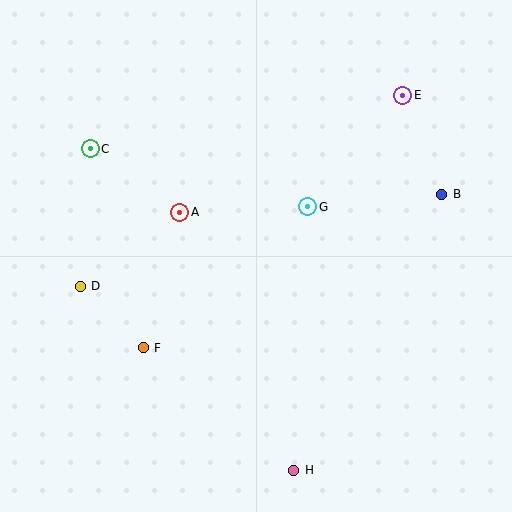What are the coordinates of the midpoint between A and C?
The midpoint between A and C is at (135, 180).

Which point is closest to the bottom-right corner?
Point H is closest to the bottom-right corner.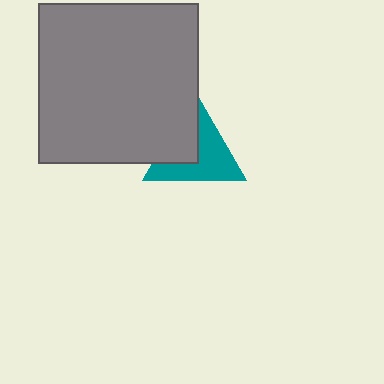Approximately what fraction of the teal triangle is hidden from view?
Roughly 39% of the teal triangle is hidden behind the gray square.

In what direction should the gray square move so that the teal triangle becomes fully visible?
The gray square should move left. That is the shortest direction to clear the overlap and leave the teal triangle fully visible.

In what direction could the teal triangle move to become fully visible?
The teal triangle could move right. That would shift it out from behind the gray square entirely.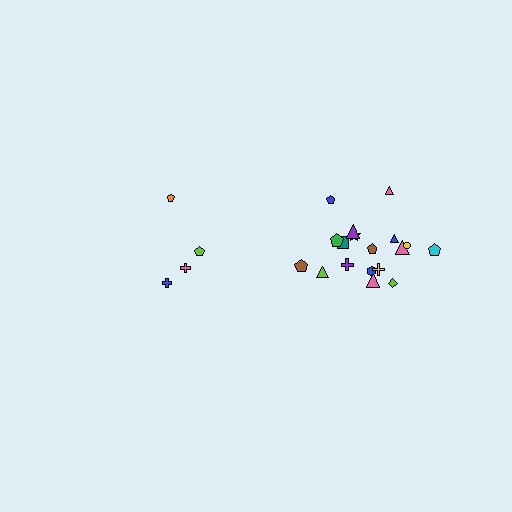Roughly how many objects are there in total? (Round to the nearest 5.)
Roughly 20 objects in total.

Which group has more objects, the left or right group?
The right group.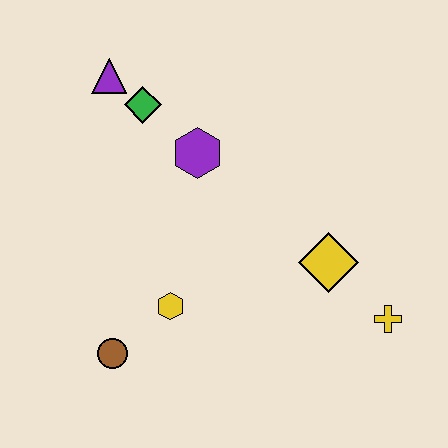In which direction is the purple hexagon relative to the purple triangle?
The purple hexagon is to the right of the purple triangle.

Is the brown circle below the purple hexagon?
Yes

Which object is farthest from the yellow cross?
The purple triangle is farthest from the yellow cross.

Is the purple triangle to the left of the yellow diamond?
Yes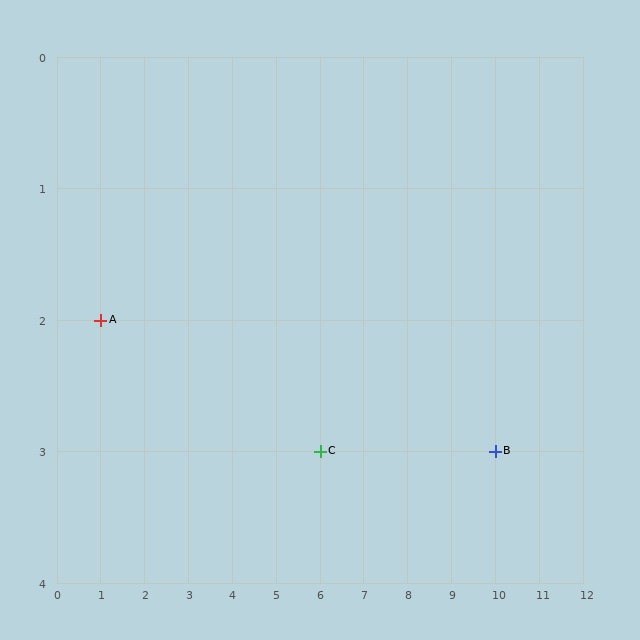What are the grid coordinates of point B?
Point B is at grid coordinates (10, 3).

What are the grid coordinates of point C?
Point C is at grid coordinates (6, 3).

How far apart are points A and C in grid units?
Points A and C are 5 columns and 1 row apart (about 5.1 grid units diagonally).